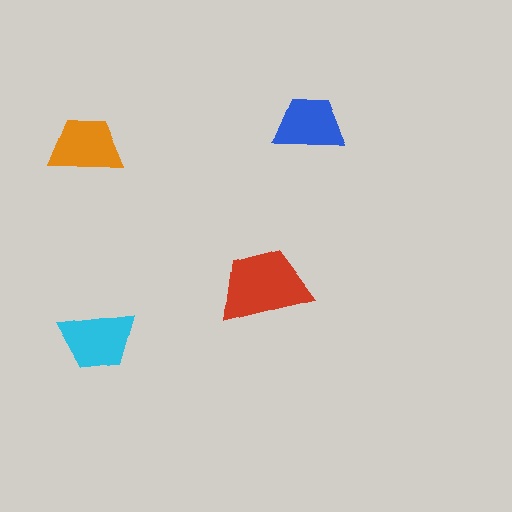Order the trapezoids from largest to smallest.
the red one, the cyan one, the orange one, the blue one.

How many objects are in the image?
There are 4 objects in the image.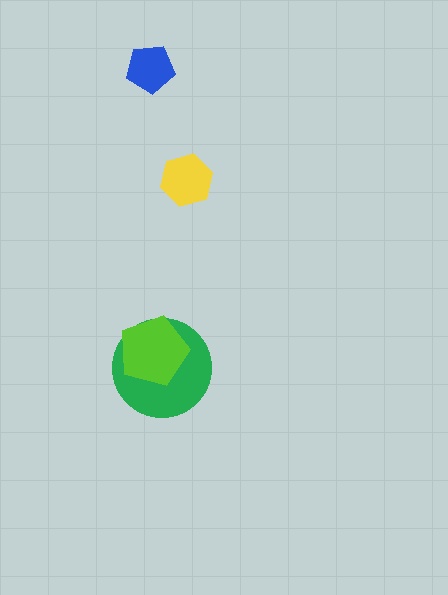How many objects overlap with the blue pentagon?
0 objects overlap with the blue pentagon.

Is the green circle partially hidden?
Yes, it is partially covered by another shape.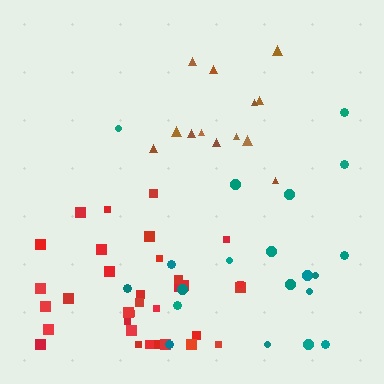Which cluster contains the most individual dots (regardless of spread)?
Red (33).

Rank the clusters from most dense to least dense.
red, brown, teal.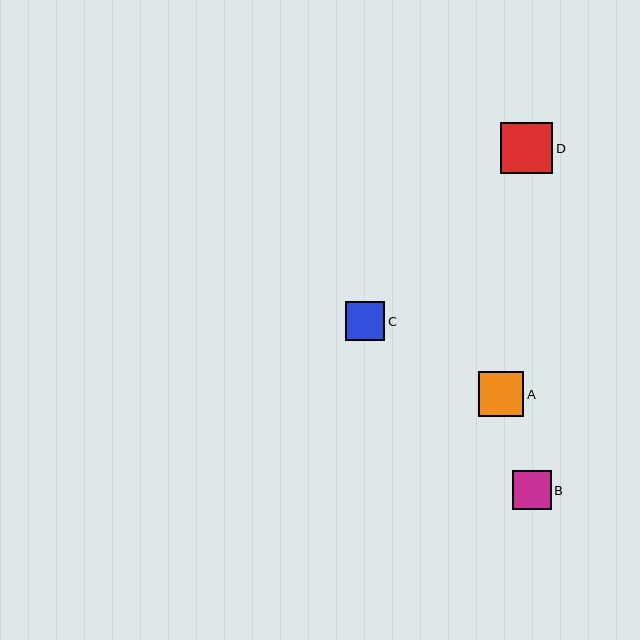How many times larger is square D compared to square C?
Square D is approximately 1.3 times the size of square C.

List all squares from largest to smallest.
From largest to smallest: D, A, C, B.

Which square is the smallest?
Square B is the smallest with a size of approximately 39 pixels.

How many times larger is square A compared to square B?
Square A is approximately 1.2 times the size of square B.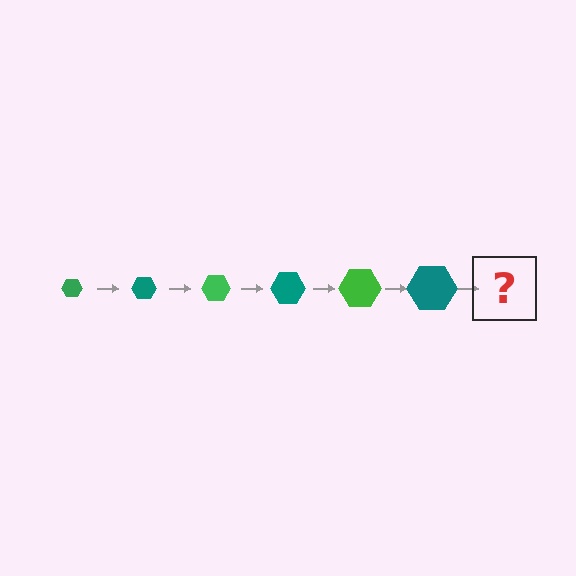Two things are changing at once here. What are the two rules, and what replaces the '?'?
The two rules are that the hexagon grows larger each step and the color cycles through green and teal. The '?' should be a green hexagon, larger than the previous one.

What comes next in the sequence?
The next element should be a green hexagon, larger than the previous one.